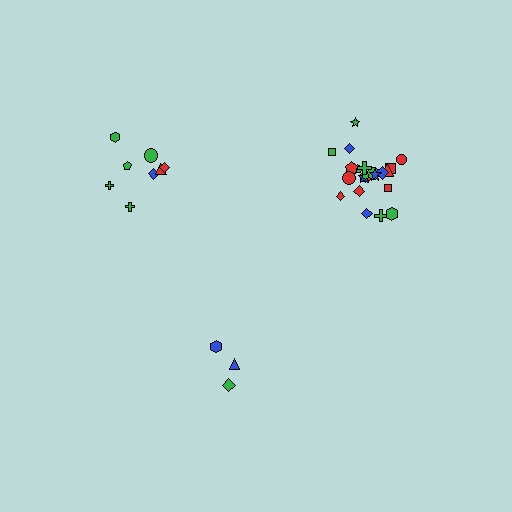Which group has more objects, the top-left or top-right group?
The top-right group.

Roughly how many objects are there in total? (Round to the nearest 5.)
Roughly 35 objects in total.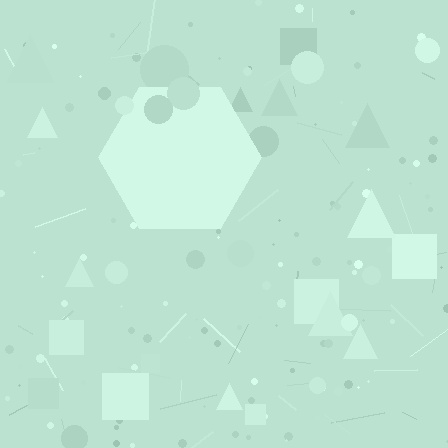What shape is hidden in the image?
A hexagon is hidden in the image.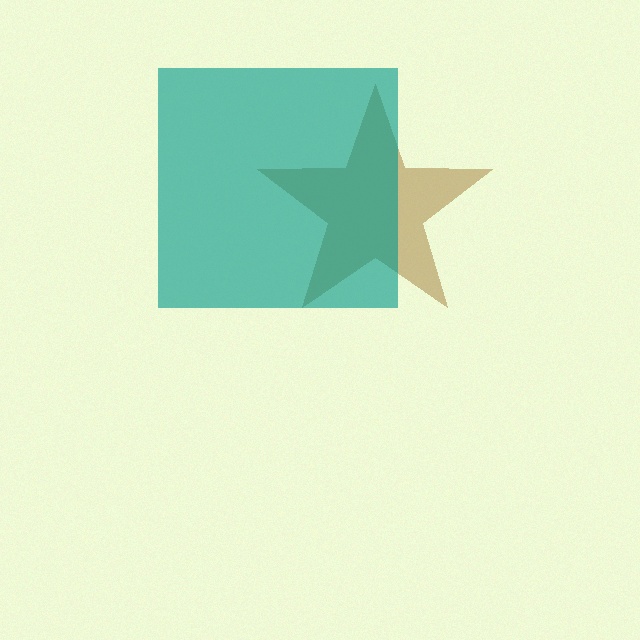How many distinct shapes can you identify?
There are 2 distinct shapes: a brown star, a teal square.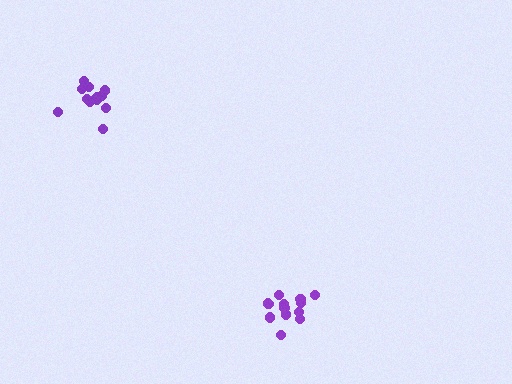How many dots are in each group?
Group 1: 13 dots, Group 2: 12 dots (25 total).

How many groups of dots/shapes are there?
There are 2 groups.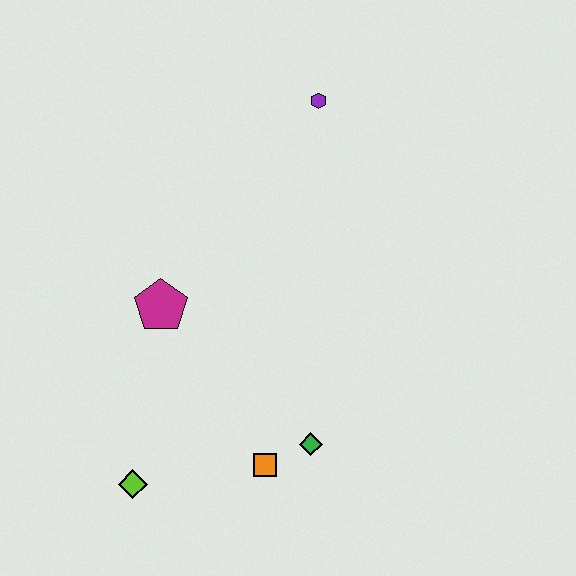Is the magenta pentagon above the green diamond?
Yes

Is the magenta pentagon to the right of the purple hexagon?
No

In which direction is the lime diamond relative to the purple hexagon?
The lime diamond is below the purple hexagon.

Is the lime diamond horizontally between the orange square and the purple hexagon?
No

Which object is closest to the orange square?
The green diamond is closest to the orange square.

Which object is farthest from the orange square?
The purple hexagon is farthest from the orange square.